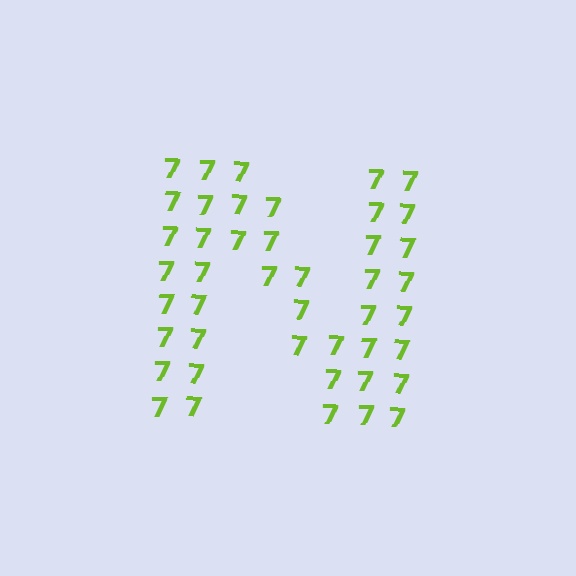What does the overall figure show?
The overall figure shows the letter N.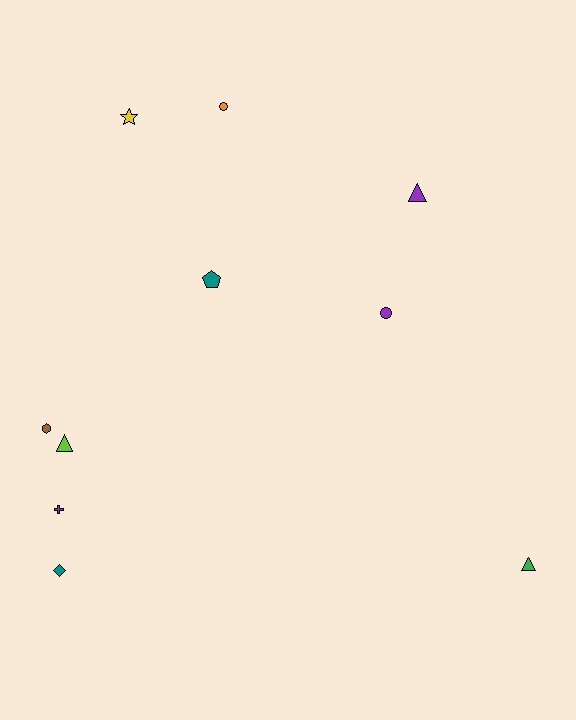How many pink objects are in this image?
There are no pink objects.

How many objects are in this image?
There are 10 objects.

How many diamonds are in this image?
There is 1 diamond.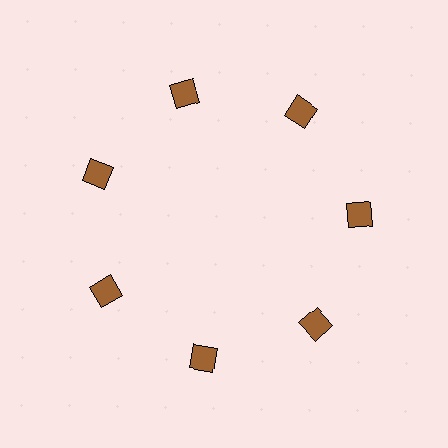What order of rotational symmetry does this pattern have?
This pattern has 7-fold rotational symmetry.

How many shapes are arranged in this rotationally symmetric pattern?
There are 7 shapes, arranged in 7 groups of 1.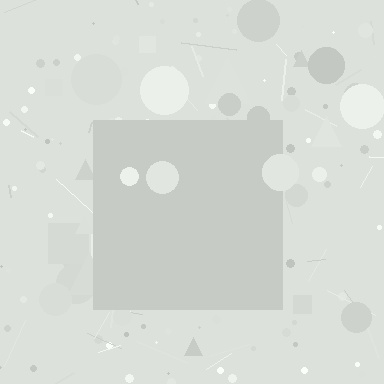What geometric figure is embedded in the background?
A square is embedded in the background.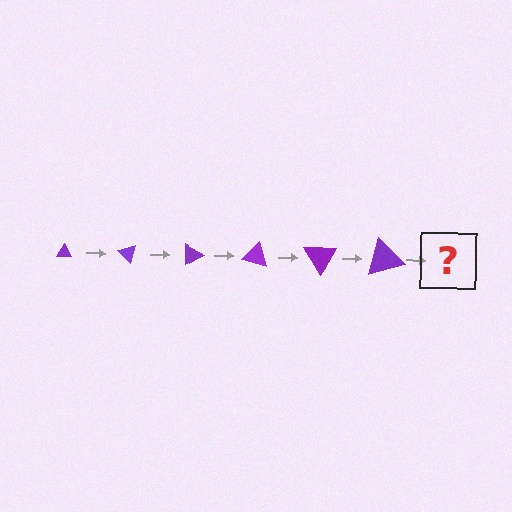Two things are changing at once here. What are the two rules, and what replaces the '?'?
The two rules are that the triangle grows larger each step and it rotates 45 degrees each step. The '?' should be a triangle, larger than the previous one and rotated 270 degrees from the start.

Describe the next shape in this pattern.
It should be a triangle, larger than the previous one and rotated 270 degrees from the start.